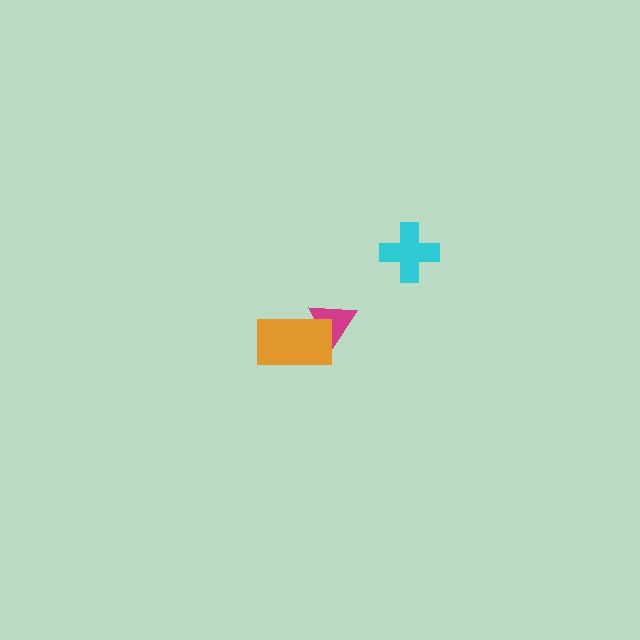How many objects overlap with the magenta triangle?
1 object overlaps with the magenta triangle.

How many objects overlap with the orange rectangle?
1 object overlaps with the orange rectangle.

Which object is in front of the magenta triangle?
The orange rectangle is in front of the magenta triangle.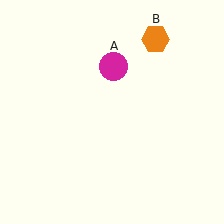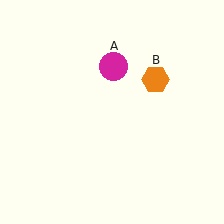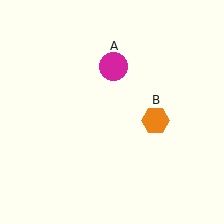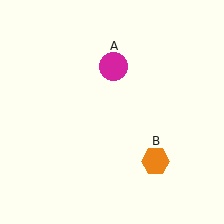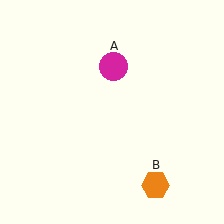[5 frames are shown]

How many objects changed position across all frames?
1 object changed position: orange hexagon (object B).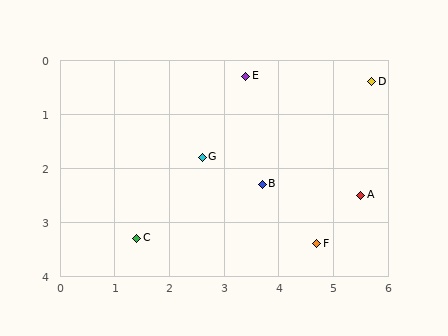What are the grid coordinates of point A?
Point A is at approximately (5.5, 2.5).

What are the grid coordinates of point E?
Point E is at approximately (3.4, 0.3).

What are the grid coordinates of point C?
Point C is at approximately (1.4, 3.3).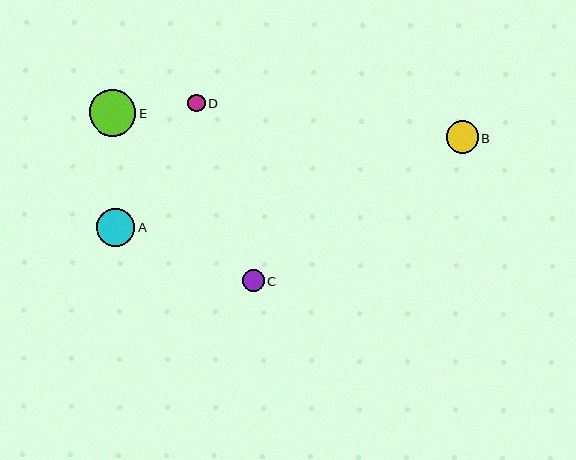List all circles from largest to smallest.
From largest to smallest: E, A, B, C, D.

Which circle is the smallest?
Circle D is the smallest with a size of approximately 17 pixels.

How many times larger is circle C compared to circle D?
Circle C is approximately 1.3 times the size of circle D.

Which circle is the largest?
Circle E is the largest with a size of approximately 47 pixels.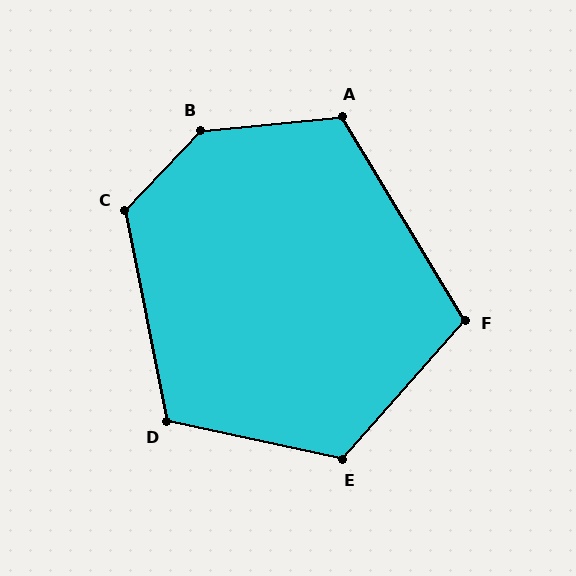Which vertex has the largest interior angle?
B, at approximately 139 degrees.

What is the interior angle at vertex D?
Approximately 113 degrees (obtuse).